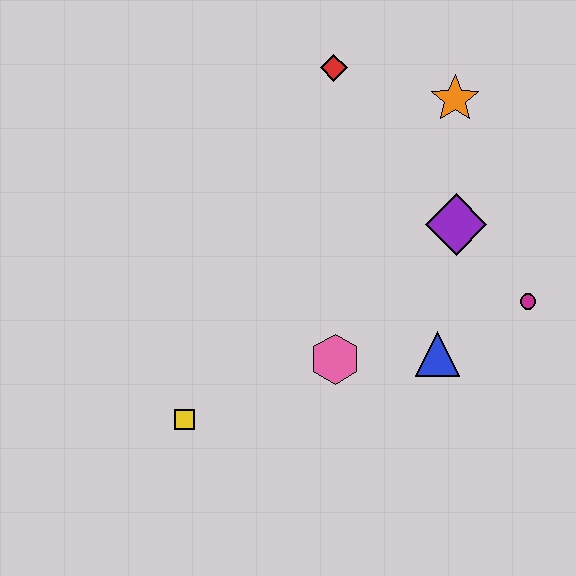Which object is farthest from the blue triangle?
The red diamond is farthest from the blue triangle.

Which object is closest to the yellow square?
The pink hexagon is closest to the yellow square.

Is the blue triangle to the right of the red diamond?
Yes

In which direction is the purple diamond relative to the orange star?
The purple diamond is below the orange star.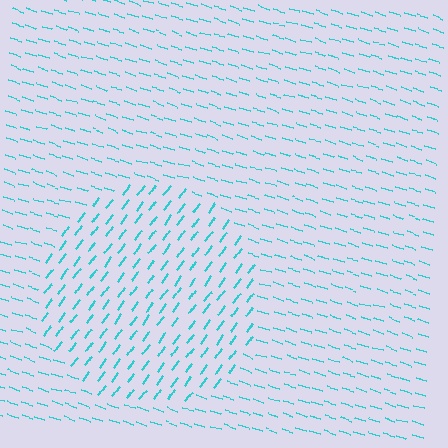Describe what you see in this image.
The image is filled with small cyan line segments. A circle region in the image has lines oriented differently from the surrounding lines, creating a visible texture boundary.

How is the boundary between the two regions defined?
The boundary is defined purely by a change in line orientation (approximately 72 degrees difference). All lines are the same color and thickness.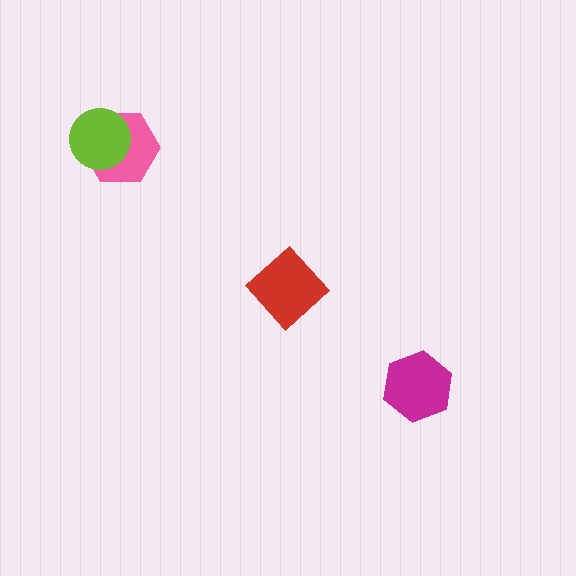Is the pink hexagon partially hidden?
Yes, it is partially covered by another shape.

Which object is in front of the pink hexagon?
The lime circle is in front of the pink hexagon.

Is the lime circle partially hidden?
No, no other shape covers it.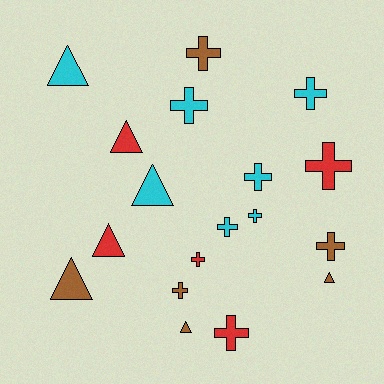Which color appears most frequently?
Cyan, with 7 objects.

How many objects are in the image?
There are 18 objects.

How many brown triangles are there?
There are 3 brown triangles.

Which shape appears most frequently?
Cross, with 11 objects.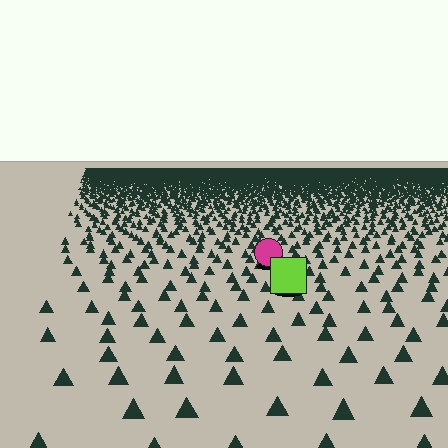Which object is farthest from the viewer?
The magenta circle is farthest from the viewer. It appears smaller and the ground texture around it is denser.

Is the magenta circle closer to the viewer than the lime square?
No. The lime square is closer — you can tell from the texture gradient: the ground texture is coarser near it.